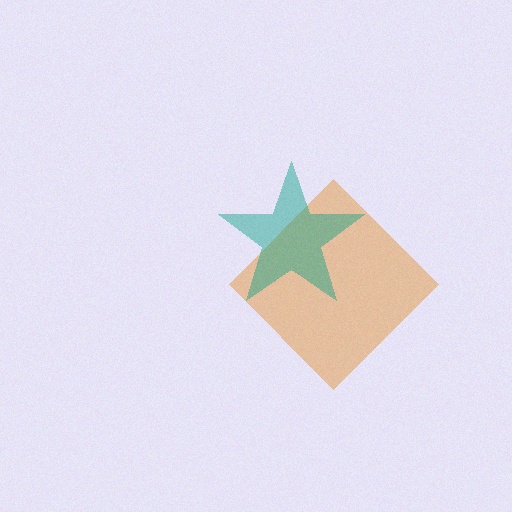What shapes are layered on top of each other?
The layered shapes are: an orange diamond, a teal star.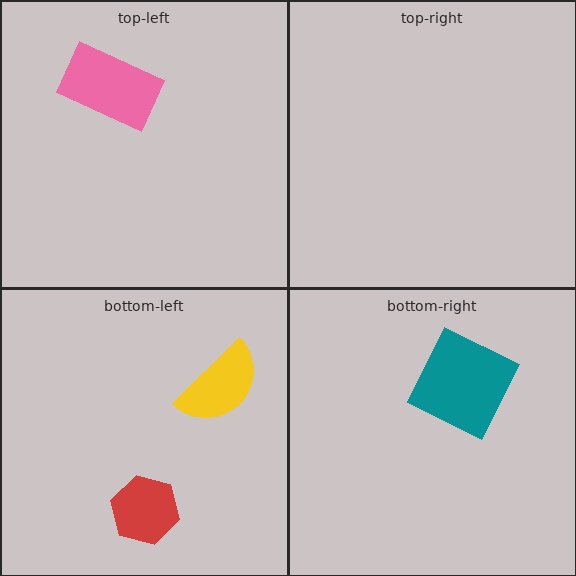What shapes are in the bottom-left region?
The yellow semicircle, the red hexagon.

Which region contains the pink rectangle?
The top-left region.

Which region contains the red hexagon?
The bottom-left region.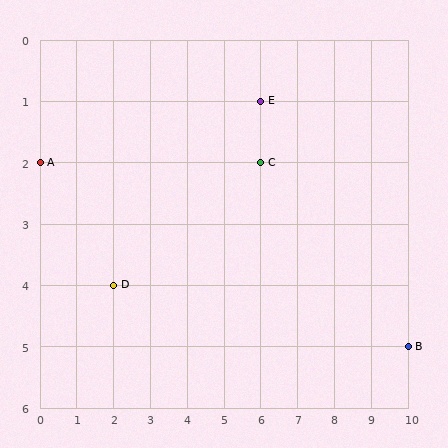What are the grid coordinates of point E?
Point E is at grid coordinates (6, 1).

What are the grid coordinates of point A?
Point A is at grid coordinates (0, 2).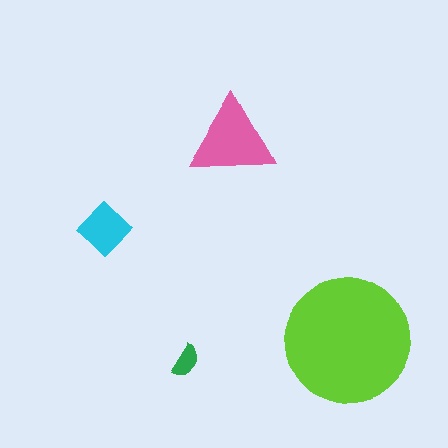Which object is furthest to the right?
The lime circle is rightmost.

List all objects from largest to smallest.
The lime circle, the pink triangle, the cyan diamond, the green semicircle.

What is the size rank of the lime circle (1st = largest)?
1st.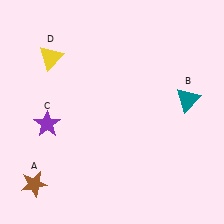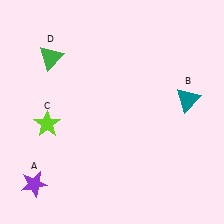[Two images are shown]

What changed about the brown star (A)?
In Image 1, A is brown. In Image 2, it changed to purple.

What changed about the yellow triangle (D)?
In Image 1, D is yellow. In Image 2, it changed to green.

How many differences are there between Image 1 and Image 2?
There are 3 differences between the two images.